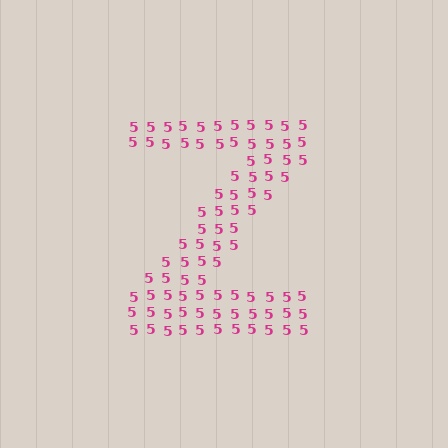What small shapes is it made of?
It is made of small digit 5's.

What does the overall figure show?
The overall figure shows the letter Z.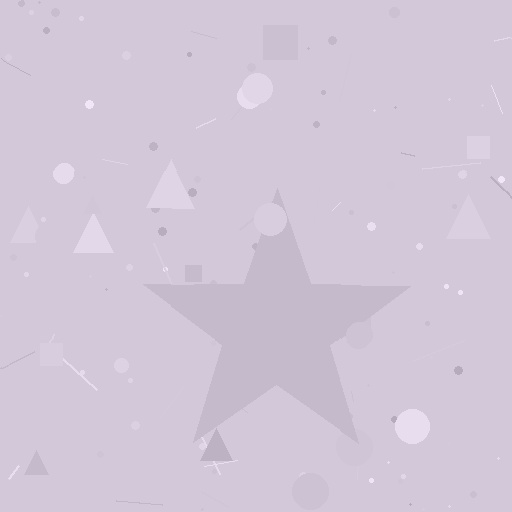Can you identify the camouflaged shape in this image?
The camouflaged shape is a star.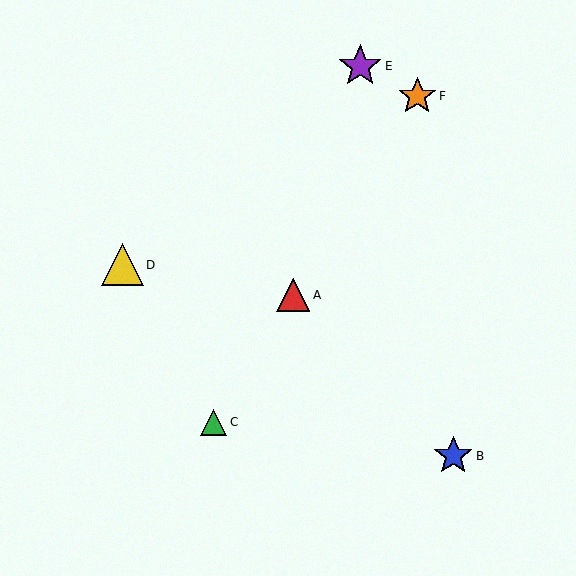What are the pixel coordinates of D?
Object D is at (122, 265).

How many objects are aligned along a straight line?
3 objects (A, C, F) are aligned along a straight line.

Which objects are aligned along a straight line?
Objects A, C, F are aligned along a straight line.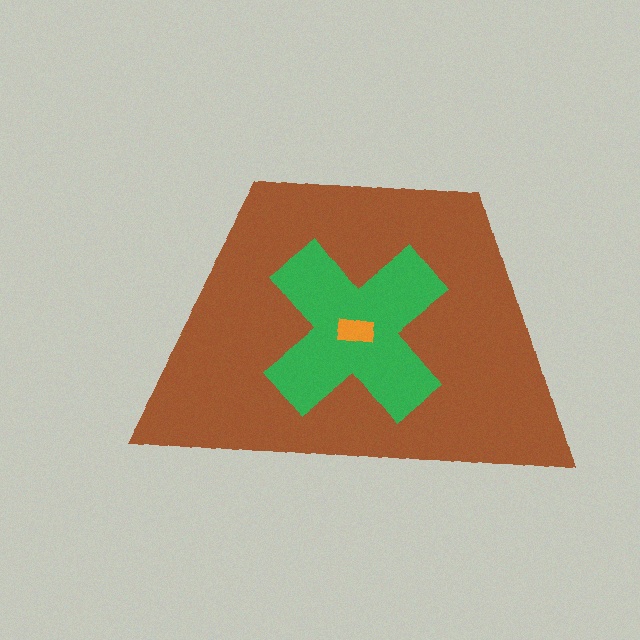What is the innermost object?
The orange rectangle.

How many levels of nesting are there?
3.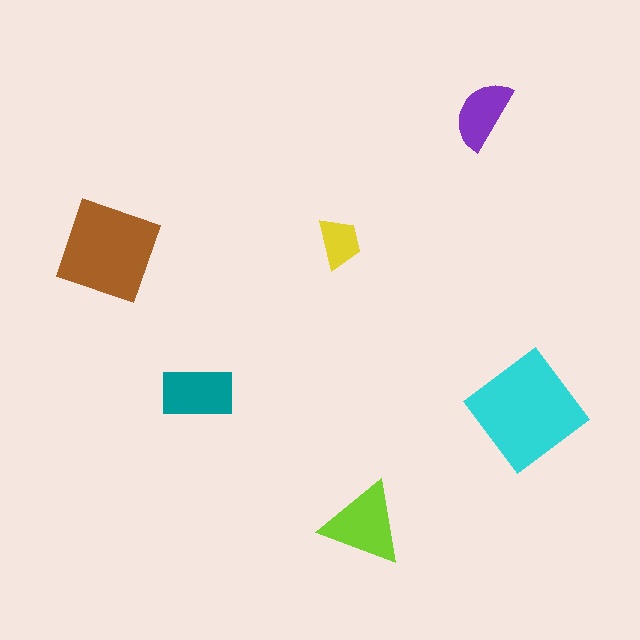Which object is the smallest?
The yellow trapezoid.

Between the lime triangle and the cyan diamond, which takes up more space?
The cyan diamond.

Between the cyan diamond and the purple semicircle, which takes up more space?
The cyan diamond.